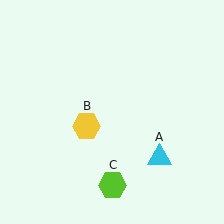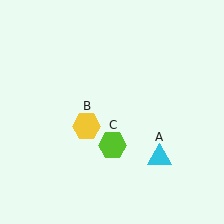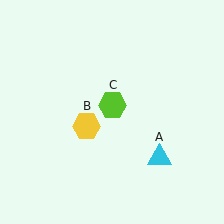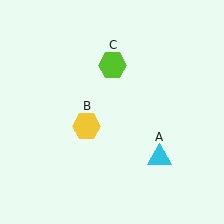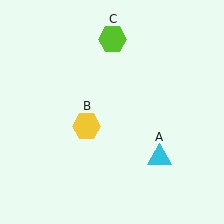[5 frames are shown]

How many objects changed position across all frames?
1 object changed position: lime hexagon (object C).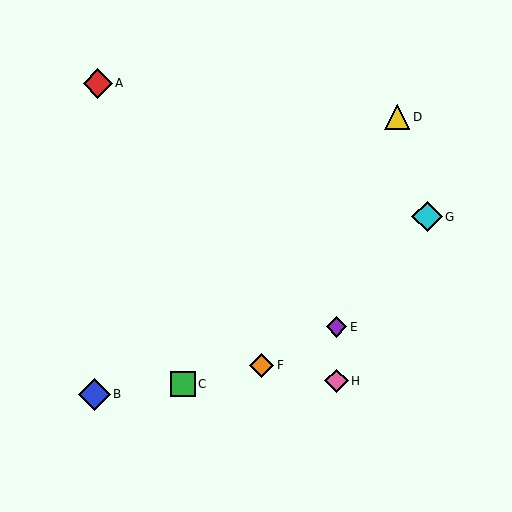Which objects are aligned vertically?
Objects E, H are aligned vertically.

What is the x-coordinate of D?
Object D is at x≈397.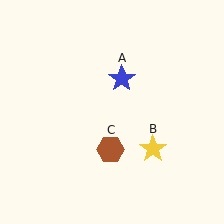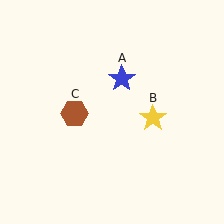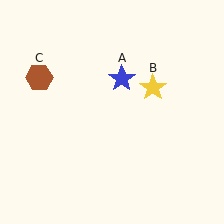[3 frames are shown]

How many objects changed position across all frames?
2 objects changed position: yellow star (object B), brown hexagon (object C).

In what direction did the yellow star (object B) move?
The yellow star (object B) moved up.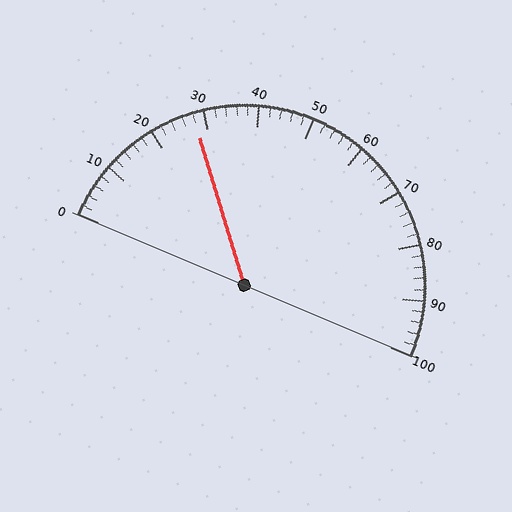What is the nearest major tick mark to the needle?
The nearest major tick mark is 30.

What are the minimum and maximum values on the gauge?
The gauge ranges from 0 to 100.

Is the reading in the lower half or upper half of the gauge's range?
The reading is in the lower half of the range (0 to 100).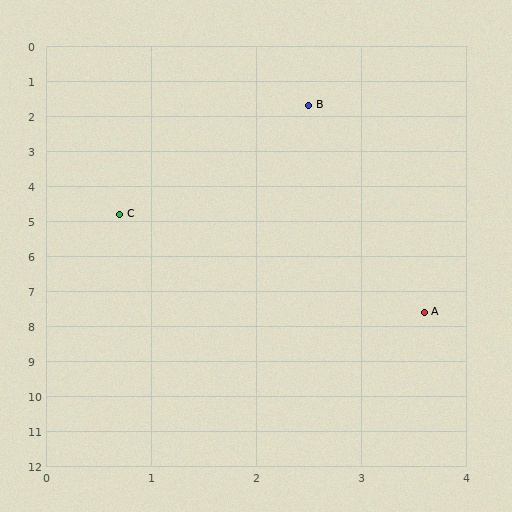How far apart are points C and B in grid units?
Points C and B are about 3.6 grid units apart.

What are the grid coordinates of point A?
Point A is at approximately (3.6, 7.6).